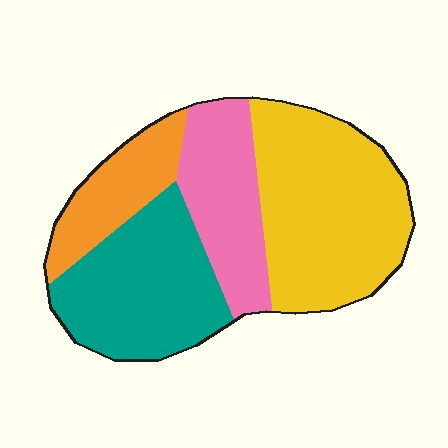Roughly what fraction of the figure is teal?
Teal covers around 30% of the figure.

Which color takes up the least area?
Orange, at roughly 15%.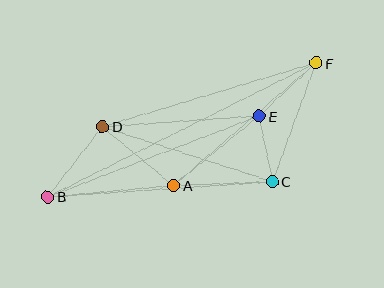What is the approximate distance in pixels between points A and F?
The distance between A and F is approximately 188 pixels.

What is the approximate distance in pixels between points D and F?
The distance between D and F is approximately 223 pixels.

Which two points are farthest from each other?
Points B and F are farthest from each other.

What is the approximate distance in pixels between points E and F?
The distance between E and F is approximately 78 pixels.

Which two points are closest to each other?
Points C and E are closest to each other.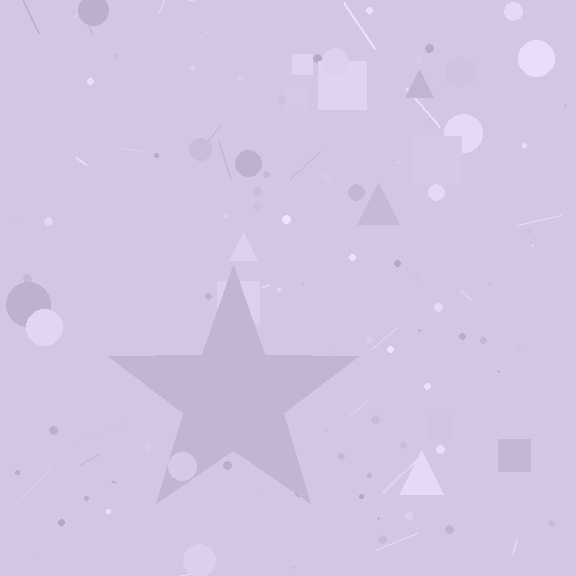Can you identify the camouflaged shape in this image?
The camouflaged shape is a star.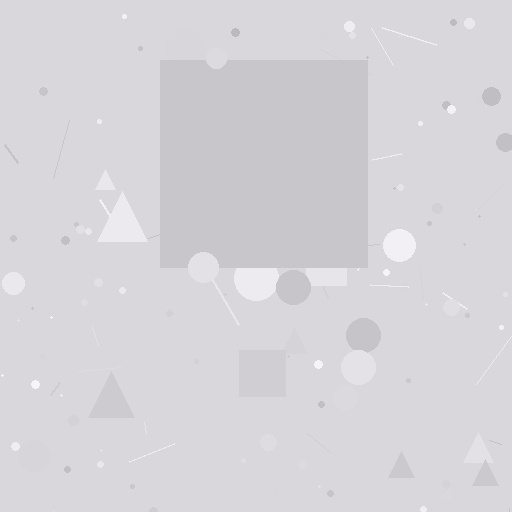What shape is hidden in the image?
A square is hidden in the image.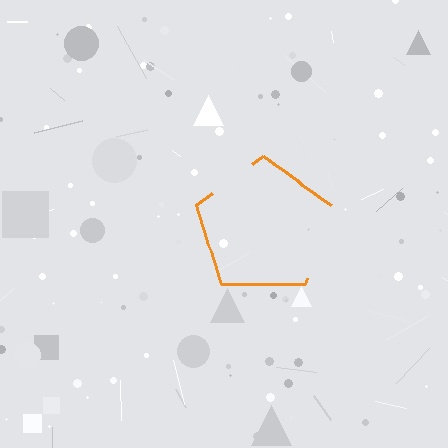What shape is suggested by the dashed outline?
The dashed outline suggests a pentagon.